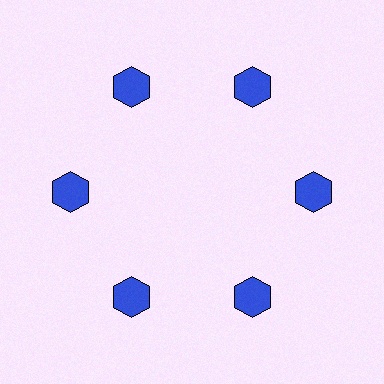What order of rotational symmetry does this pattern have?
This pattern has 6-fold rotational symmetry.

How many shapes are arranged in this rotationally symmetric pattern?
There are 6 shapes, arranged in 6 groups of 1.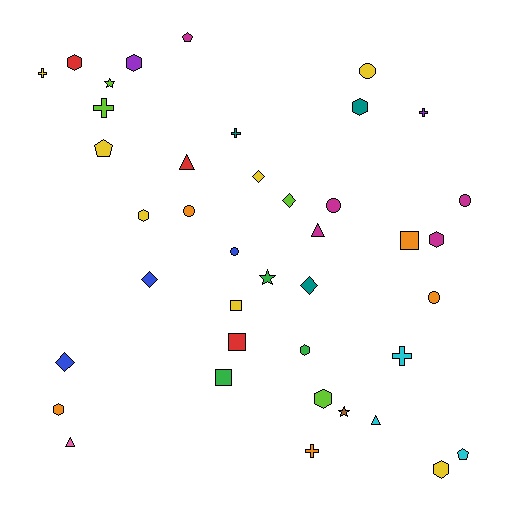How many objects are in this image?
There are 40 objects.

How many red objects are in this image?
There are 3 red objects.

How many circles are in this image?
There are 6 circles.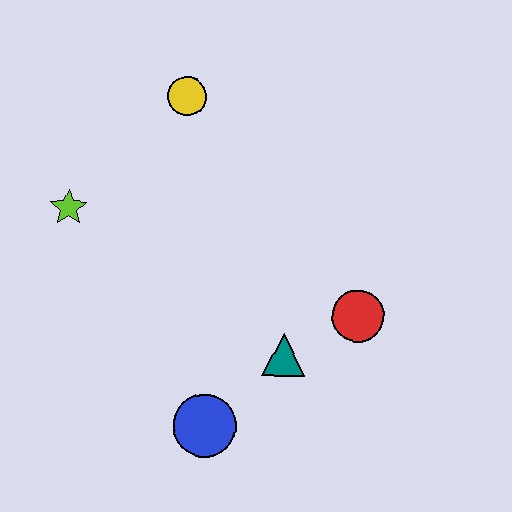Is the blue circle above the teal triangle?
No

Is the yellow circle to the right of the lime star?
Yes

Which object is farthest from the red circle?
The lime star is farthest from the red circle.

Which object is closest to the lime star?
The yellow circle is closest to the lime star.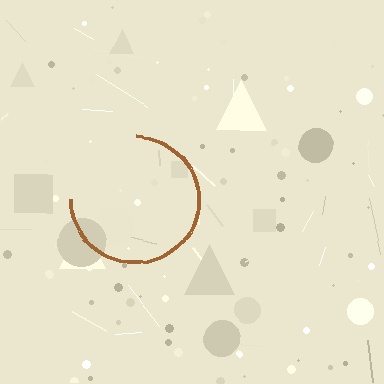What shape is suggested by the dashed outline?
The dashed outline suggests a circle.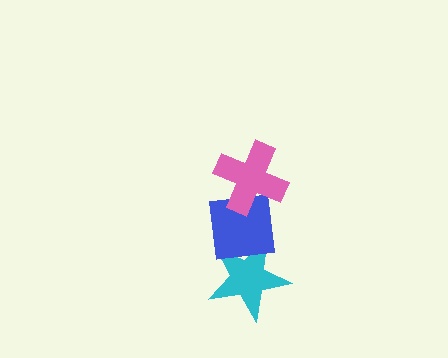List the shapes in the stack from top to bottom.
From top to bottom: the pink cross, the blue square, the cyan star.